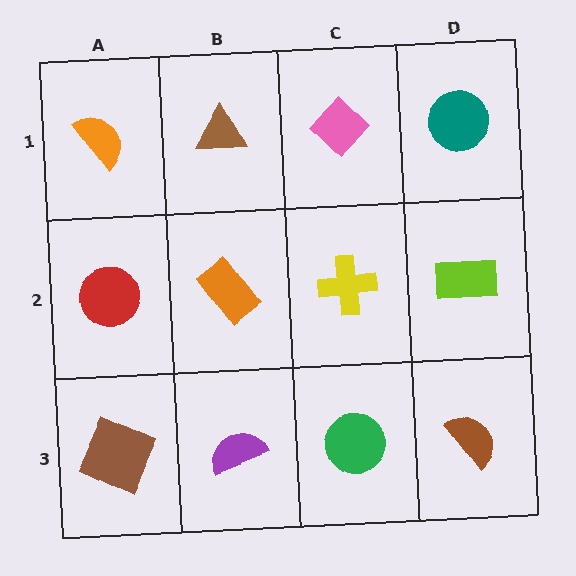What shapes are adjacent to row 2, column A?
An orange semicircle (row 1, column A), a brown square (row 3, column A), an orange rectangle (row 2, column B).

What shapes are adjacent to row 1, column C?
A yellow cross (row 2, column C), a brown triangle (row 1, column B), a teal circle (row 1, column D).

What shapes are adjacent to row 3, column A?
A red circle (row 2, column A), a purple semicircle (row 3, column B).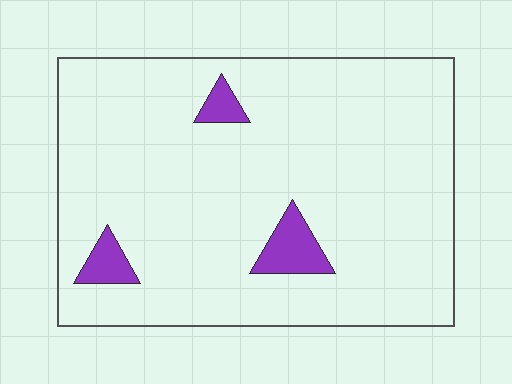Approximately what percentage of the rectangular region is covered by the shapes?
Approximately 5%.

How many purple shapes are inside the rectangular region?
3.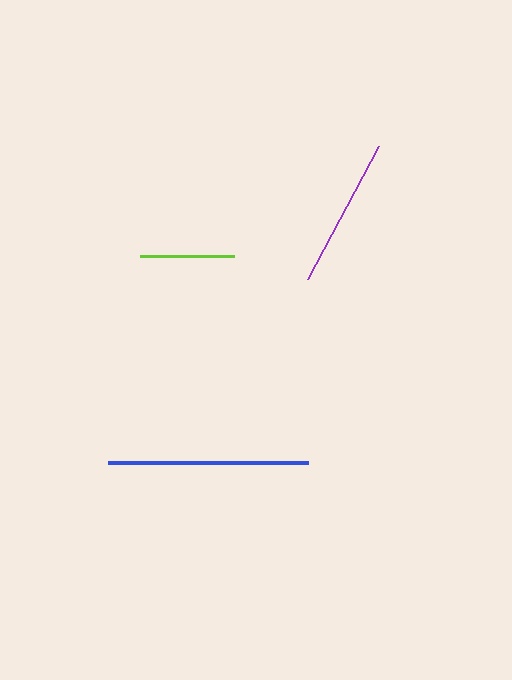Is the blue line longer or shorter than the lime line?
The blue line is longer than the lime line.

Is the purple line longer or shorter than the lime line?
The purple line is longer than the lime line.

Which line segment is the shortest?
The lime line is the shortest at approximately 94 pixels.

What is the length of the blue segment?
The blue segment is approximately 200 pixels long.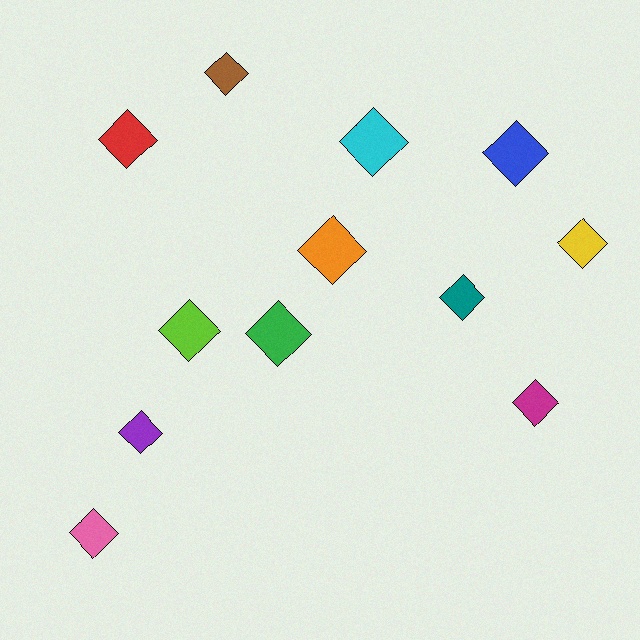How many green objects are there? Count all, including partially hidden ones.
There is 1 green object.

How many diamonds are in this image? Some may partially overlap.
There are 12 diamonds.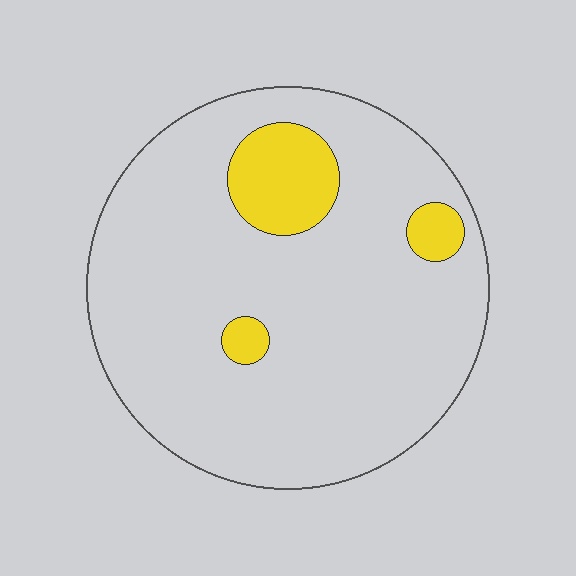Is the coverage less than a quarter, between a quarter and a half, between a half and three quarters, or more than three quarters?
Less than a quarter.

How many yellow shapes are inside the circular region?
3.